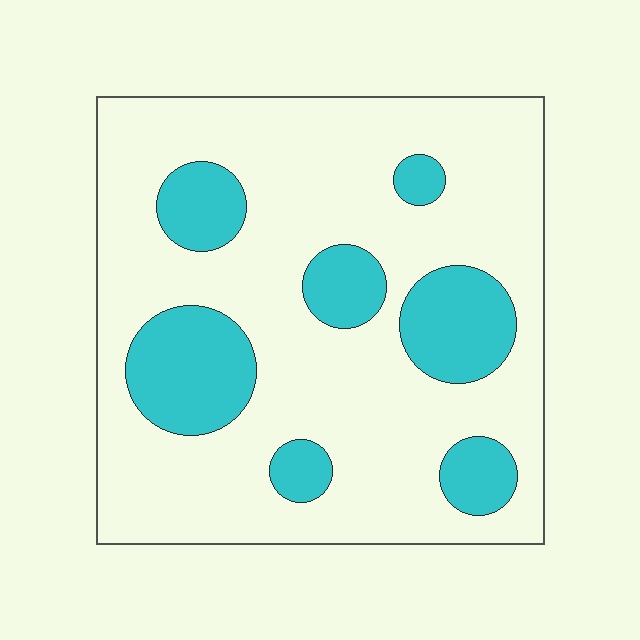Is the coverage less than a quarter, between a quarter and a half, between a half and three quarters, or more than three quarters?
Less than a quarter.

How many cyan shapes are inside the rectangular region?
7.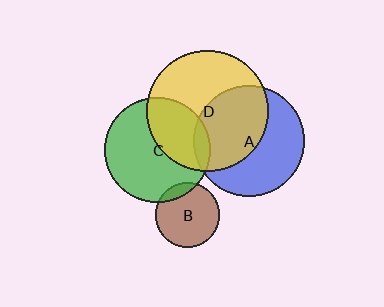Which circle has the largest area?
Circle D (yellow).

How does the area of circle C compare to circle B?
Approximately 2.7 times.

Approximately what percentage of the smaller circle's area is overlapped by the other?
Approximately 5%.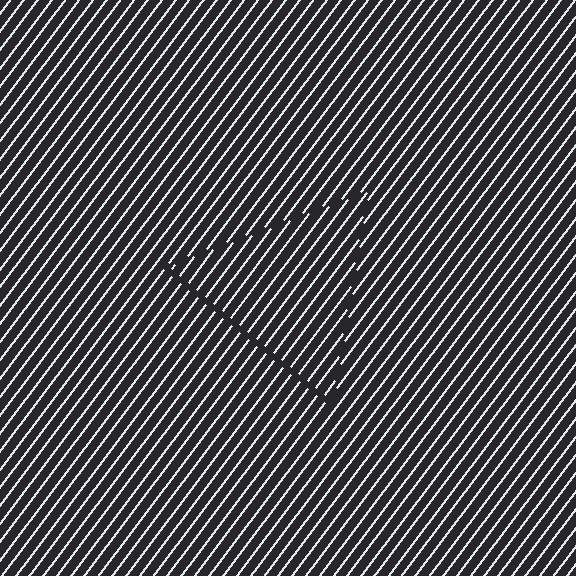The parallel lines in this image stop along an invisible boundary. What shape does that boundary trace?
An illusory triangle. The interior of the shape contains the same grating, shifted by half a period — the contour is defined by the phase discontinuity where line-ends from the inner and outer gratings abut.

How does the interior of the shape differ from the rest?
The interior of the shape contains the same grating, shifted by half a period — the contour is defined by the phase discontinuity where line-ends from the inner and outer gratings abut.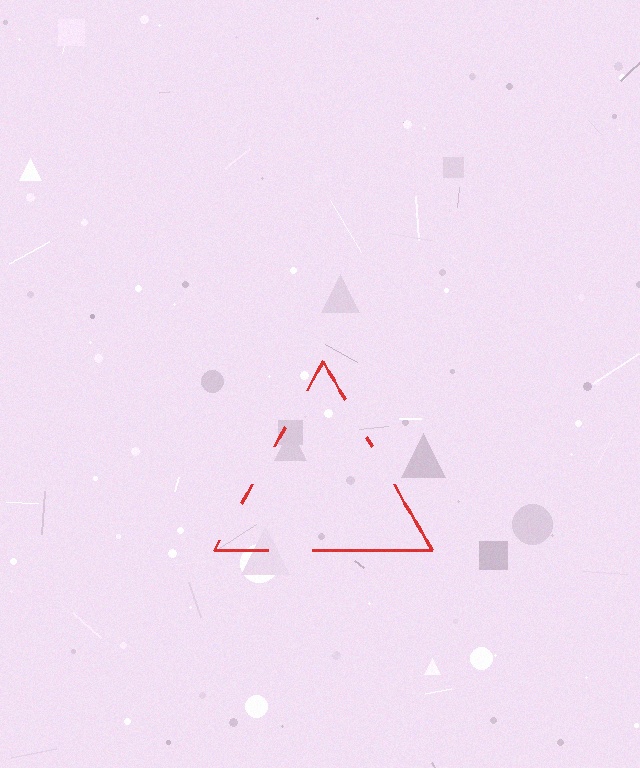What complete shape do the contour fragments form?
The contour fragments form a triangle.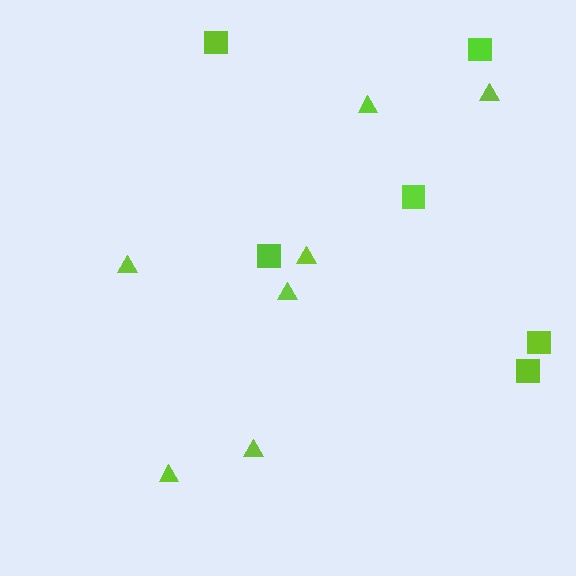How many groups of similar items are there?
There are 2 groups: one group of triangles (7) and one group of squares (6).